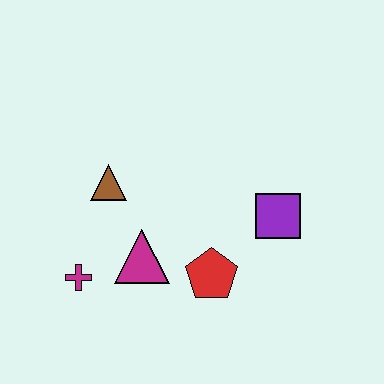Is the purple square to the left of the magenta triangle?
No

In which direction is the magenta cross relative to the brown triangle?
The magenta cross is below the brown triangle.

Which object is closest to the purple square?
The red pentagon is closest to the purple square.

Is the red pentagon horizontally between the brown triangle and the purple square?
Yes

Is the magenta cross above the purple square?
No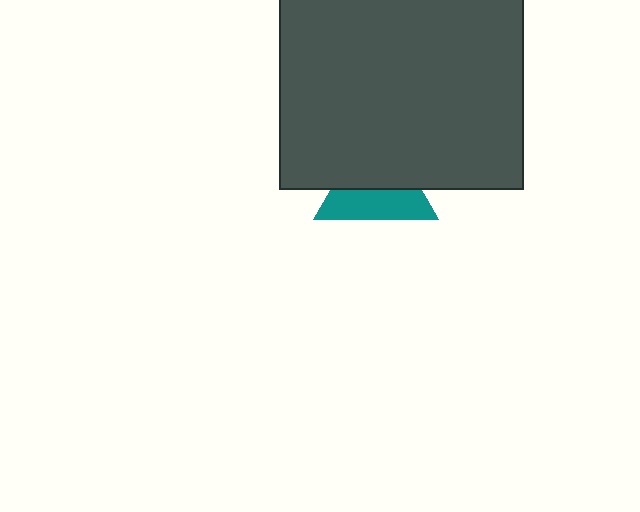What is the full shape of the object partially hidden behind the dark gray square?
The partially hidden object is a teal triangle.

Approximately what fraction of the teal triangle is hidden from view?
Roughly 53% of the teal triangle is hidden behind the dark gray square.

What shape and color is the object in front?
The object in front is a dark gray square.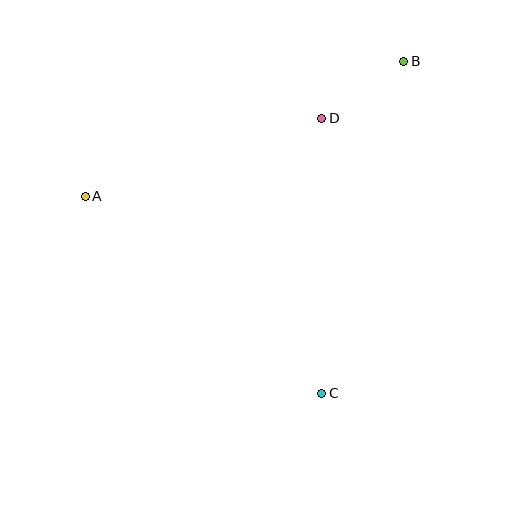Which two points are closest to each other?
Points B and D are closest to each other.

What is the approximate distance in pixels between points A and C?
The distance between A and C is approximately 308 pixels.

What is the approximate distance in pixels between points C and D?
The distance between C and D is approximately 275 pixels.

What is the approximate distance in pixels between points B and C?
The distance between B and C is approximately 342 pixels.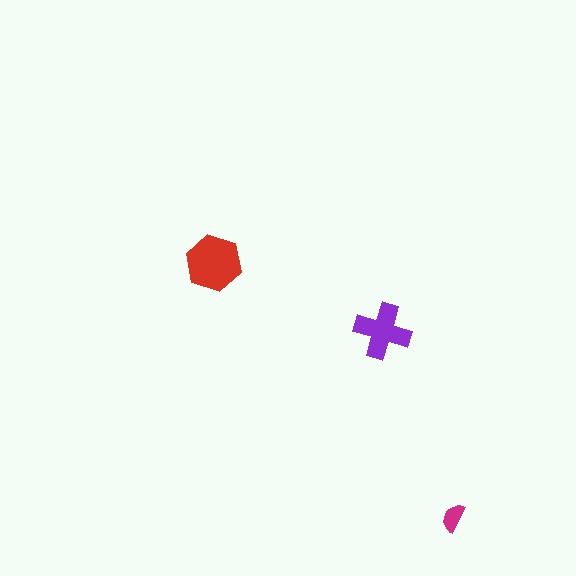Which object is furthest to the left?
The red hexagon is leftmost.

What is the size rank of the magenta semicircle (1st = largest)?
3rd.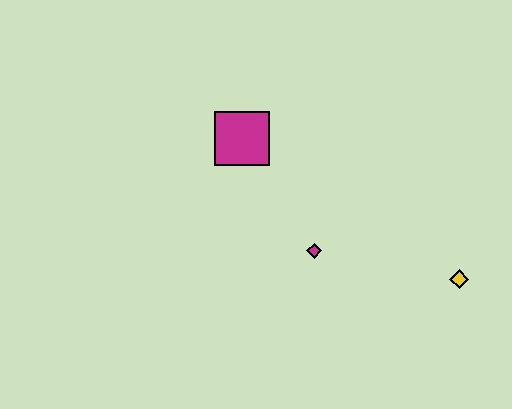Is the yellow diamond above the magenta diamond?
No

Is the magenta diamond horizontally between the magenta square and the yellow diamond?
Yes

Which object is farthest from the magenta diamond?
The yellow diamond is farthest from the magenta diamond.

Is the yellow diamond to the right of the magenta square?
Yes